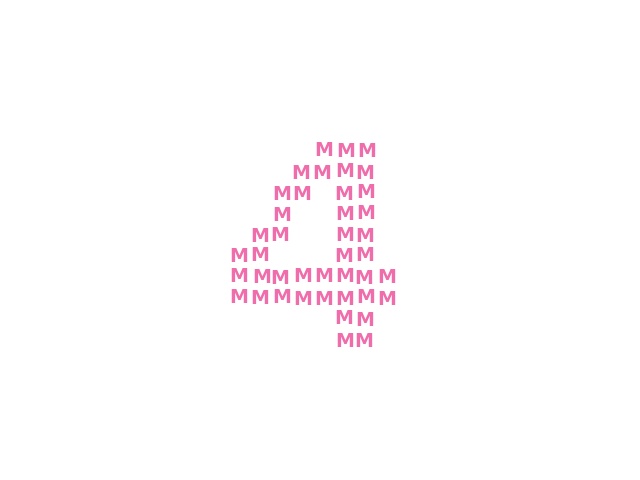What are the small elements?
The small elements are letter M's.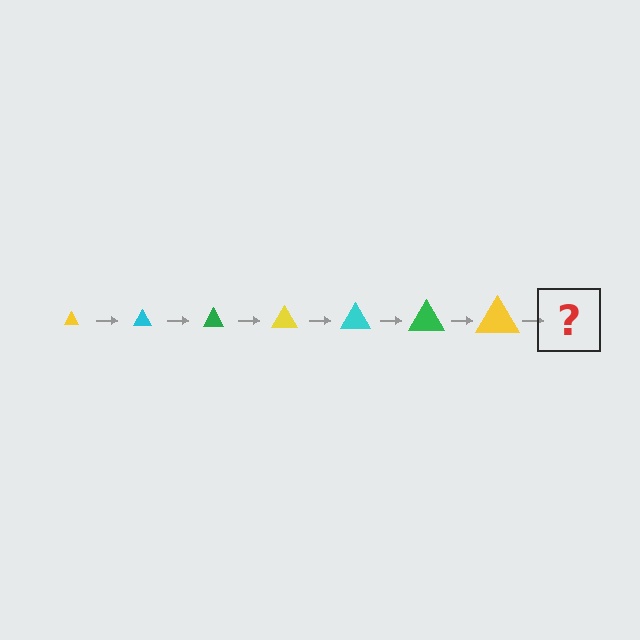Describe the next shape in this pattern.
It should be a cyan triangle, larger than the previous one.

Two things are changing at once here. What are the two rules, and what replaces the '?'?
The two rules are that the triangle grows larger each step and the color cycles through yellow, cyan, and green. The '?' should be a cyan triangle, larger than the previous one.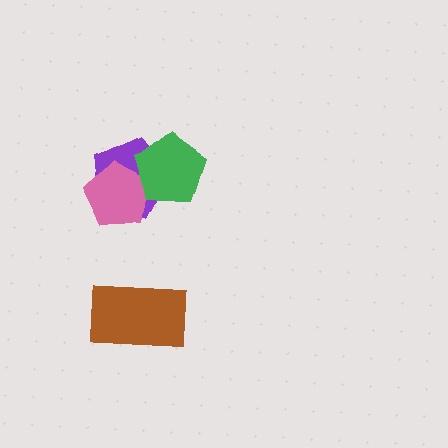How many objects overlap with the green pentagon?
2 objects overlap with the green pentagon.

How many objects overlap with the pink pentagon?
2 objects overlap with the pink pentagon.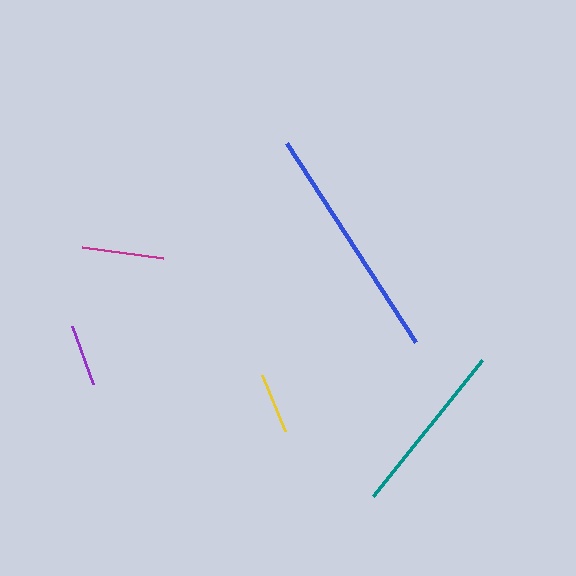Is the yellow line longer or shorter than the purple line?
The purple line is longer than the yellow line.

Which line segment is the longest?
The blue line is the longest at approximately 237 pixels.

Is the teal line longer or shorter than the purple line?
The teal line is longer than the purple line.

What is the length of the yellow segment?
The yellow segment is approximately 61 pixels long.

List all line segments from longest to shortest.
From longest to shortest: blue, teal, magenta, purple, yellow.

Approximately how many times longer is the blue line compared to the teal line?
The blue line is approximately 1.4 times the length of the teal line.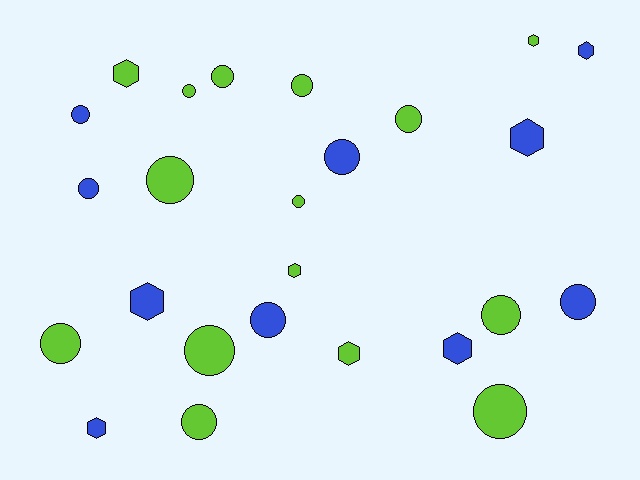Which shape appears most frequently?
Circle, with 16 objects.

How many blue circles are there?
There are 5 blue circles.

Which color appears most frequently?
Lime, with 15 objects.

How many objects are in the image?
There are 25 objects.